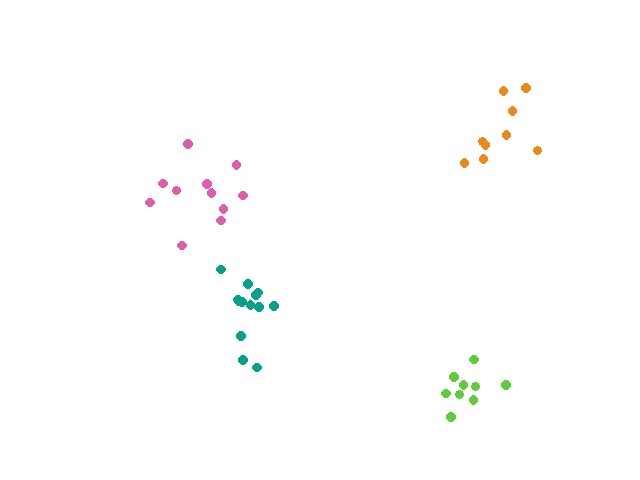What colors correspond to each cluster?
The clusters are colored: teal, pink, lime, orange.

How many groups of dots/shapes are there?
There are 4 groups.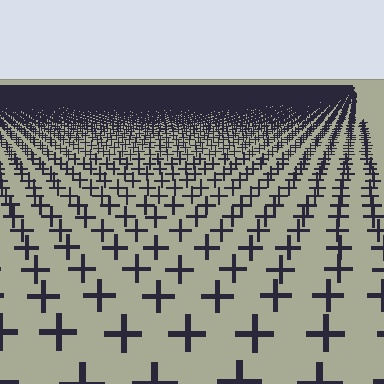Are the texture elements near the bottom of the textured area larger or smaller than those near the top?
Larger. Near the bottom, elements are closer to the viewer and appear at a bigger on-screen size.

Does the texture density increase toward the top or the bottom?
Density increases toward the top.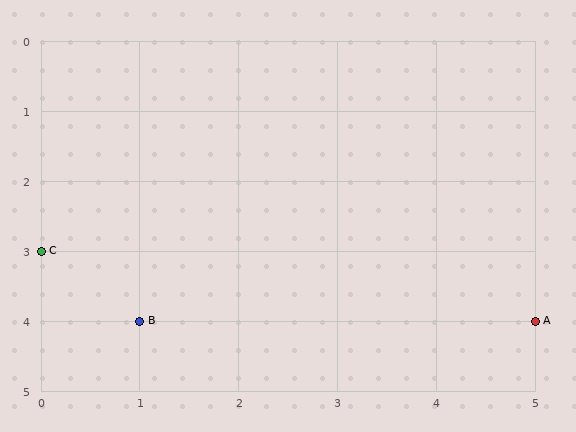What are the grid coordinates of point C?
Point C is at grid coordinates (0, 3).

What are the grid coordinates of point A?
Point A is at grid coordinates (5, 4).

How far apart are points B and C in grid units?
Points B and C are 1 column and 1 row apart (about 1.4 grid units diagonally).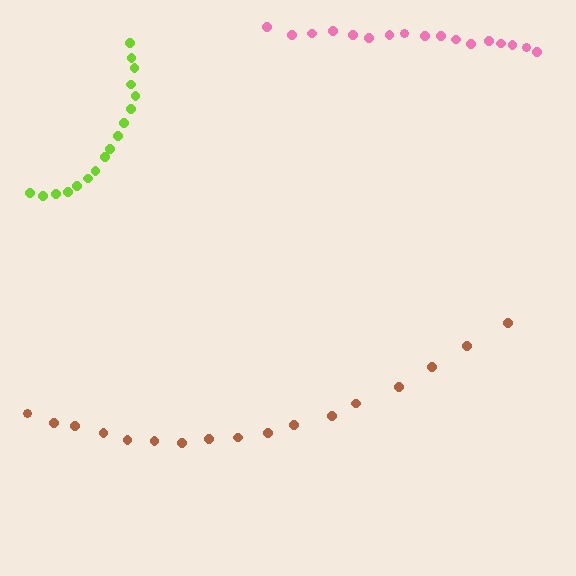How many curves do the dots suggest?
There are 3 distinct paths.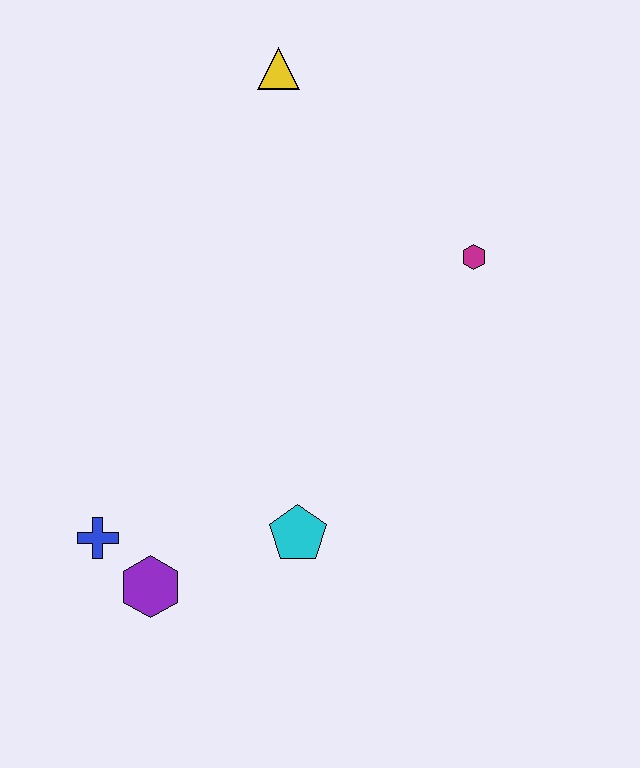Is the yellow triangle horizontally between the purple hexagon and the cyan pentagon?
Yes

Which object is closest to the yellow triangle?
The magenta hexagon is closest to the yellow triangle.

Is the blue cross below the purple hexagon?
No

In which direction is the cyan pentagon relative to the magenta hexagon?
The cyan pentagon is below the magenta hexagon.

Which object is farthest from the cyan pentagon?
The yellow triangle is farthest from the cyan pentagon.